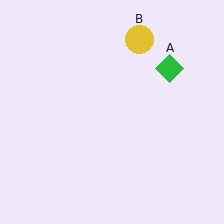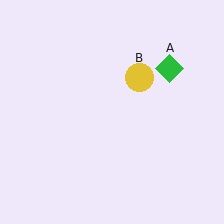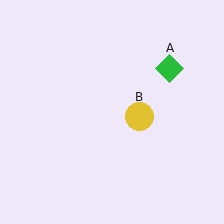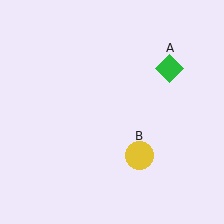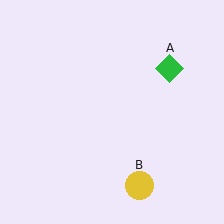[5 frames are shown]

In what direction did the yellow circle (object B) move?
The yellow circle (object B) moved down.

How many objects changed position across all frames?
1 object changed position: yellow circle (object B).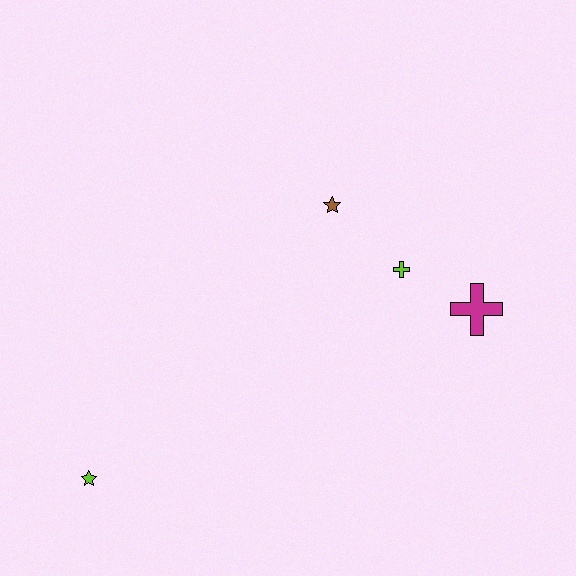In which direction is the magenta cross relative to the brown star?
The magenta cross is to the right of the brown star.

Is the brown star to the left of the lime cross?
Yes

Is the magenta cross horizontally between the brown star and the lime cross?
No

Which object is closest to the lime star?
The brown star is closest to the lime star.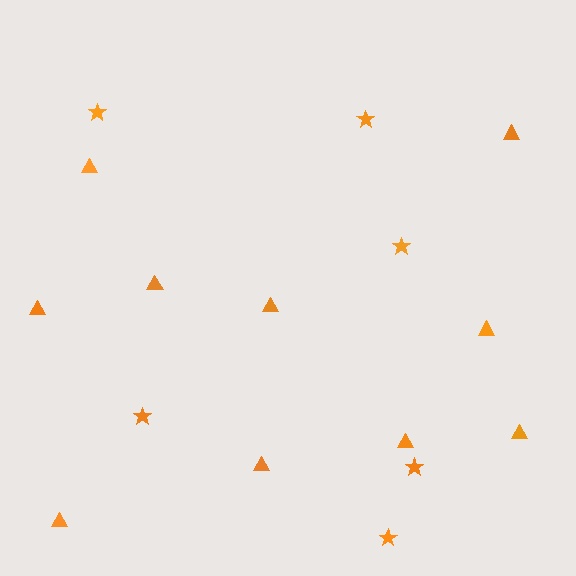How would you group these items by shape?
There are 2 groups: one group of stars (6) and one group of triangles (10).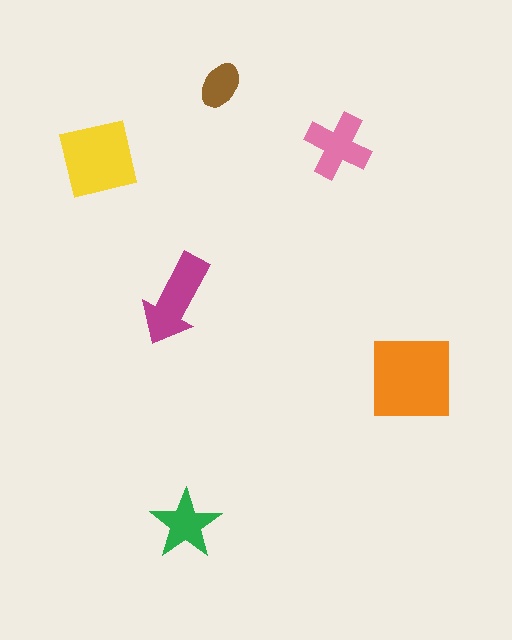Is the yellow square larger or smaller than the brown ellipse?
Larger.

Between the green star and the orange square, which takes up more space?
The orange square.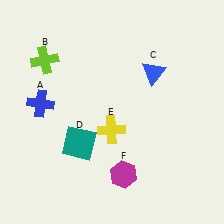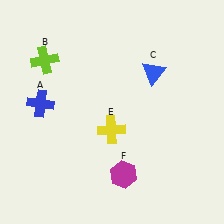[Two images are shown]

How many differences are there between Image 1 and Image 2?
There is 1 difference between the two images.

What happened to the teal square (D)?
The teal square (D) was removed in Image 2. It was in the bottom-left area of Image 1.